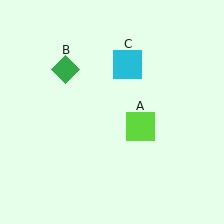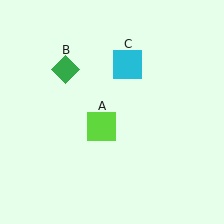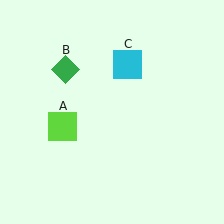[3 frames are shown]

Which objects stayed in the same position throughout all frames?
Green diamond (object B) and cyan square (object C) remained stationary.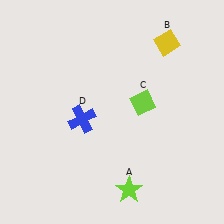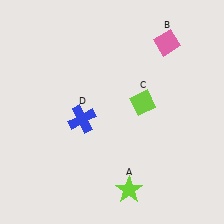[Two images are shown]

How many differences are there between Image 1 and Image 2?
There is 1 difference between the two images.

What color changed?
The diamond (B) changed from yellow in Image 1 to pink in Image 2.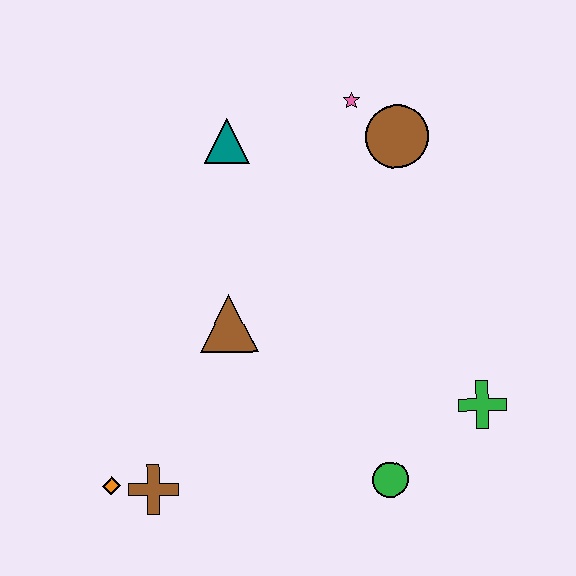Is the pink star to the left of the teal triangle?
No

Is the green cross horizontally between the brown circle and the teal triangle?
No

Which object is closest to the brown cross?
The orange diamond is closest to the brown cross.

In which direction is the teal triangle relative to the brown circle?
The teal triangle is to the left of the brown circle.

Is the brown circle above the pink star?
No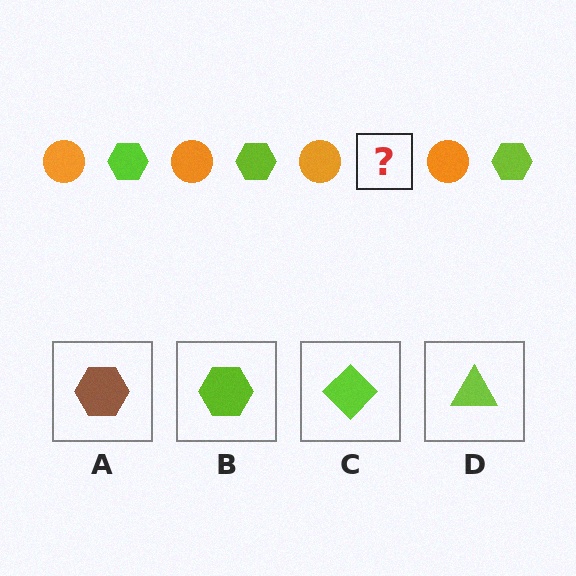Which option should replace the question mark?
Option B.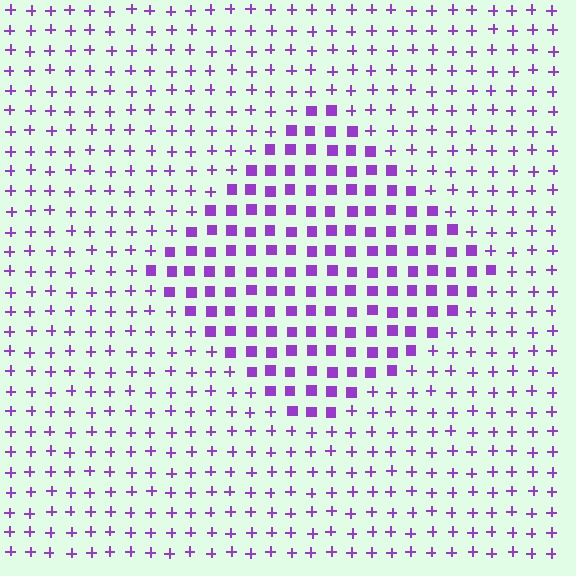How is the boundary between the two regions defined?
The boundary is defined by a change in element shape: squares inside vs. plus signs outside. All elements share the same color and spacing.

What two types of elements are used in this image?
The image uses squares inside the diamond region and plus signs outside it.